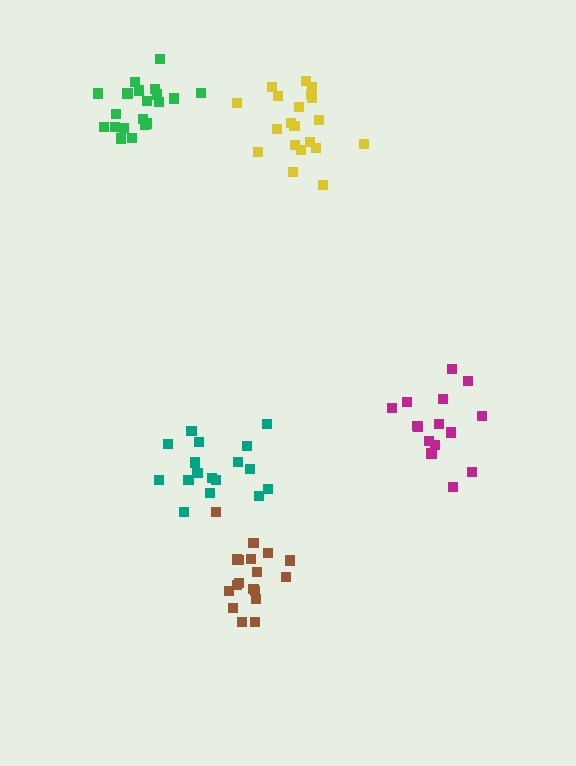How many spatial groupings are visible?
There are 5 spatial groupings.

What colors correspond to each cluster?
The clusters are colored: green, teal, yellow, magenta, brown.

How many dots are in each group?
Group 1: 20 dots, Group 2: 17 dots, Group 3: 20 dots, Group 4: 15 dots, Group 5: 18 dots (90 total).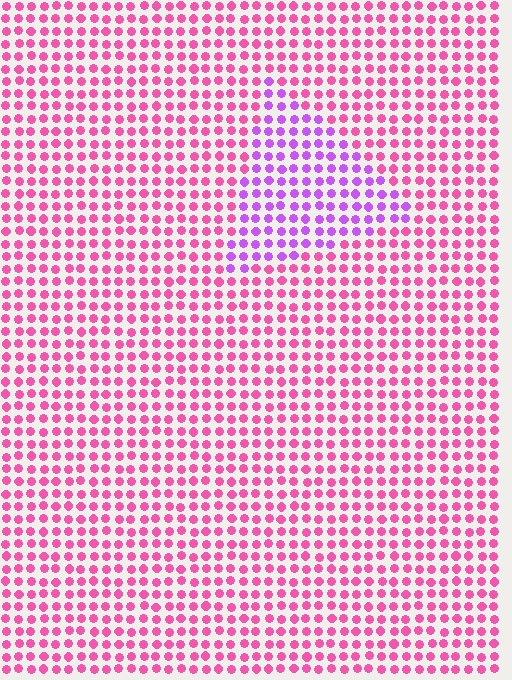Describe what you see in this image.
The image is filled with small pink elements in a uniform arrangement. A triangle-shaped region is visible where the elements are tinted to a slightly different hue, forming a subtle color boundary.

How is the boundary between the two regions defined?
The boundary is defined purely by a slight shift in hue (about 43 degrees). Spacing, size, and orientation are identical on both sides.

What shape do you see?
I see a triangle.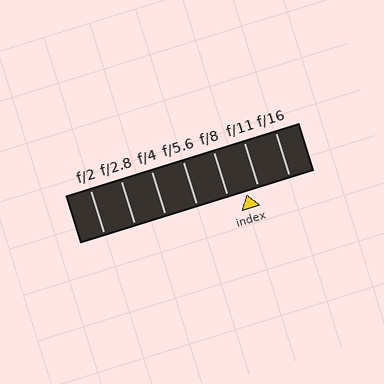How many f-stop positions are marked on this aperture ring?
There are 7 f-stop positions marked.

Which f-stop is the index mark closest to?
The index mark is closest to f/11.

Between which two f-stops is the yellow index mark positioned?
The index mark is between f/8 and f/11.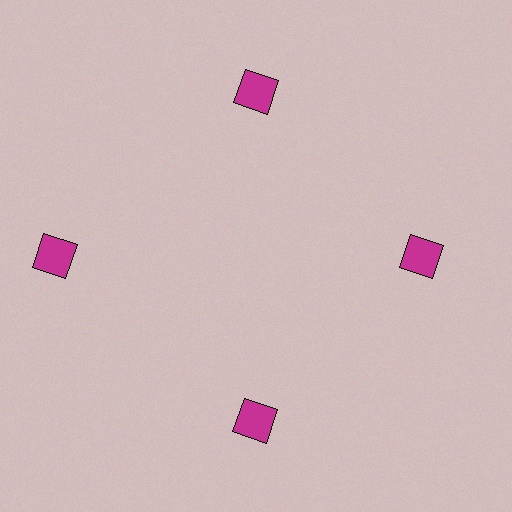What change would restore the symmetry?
The symmetry would be restored by moving it inward, back onto the ring so that all 4 diamonds sit at equal angles and equal distance from the center.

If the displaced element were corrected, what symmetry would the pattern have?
It would have 4-fold rotational symmetry — the pattern would map onto itself every 90 degrees.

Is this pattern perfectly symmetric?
No. The 4 magenta diamonds are arranged in a ring, but one element near the 9 o'clock position is pushed outward from the center, breaking the 4-fold rotational symmetry.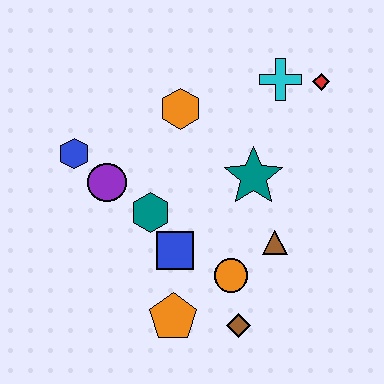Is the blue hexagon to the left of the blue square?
Yes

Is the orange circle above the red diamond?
No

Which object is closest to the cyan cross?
The red diamond is closest to the cyan cross.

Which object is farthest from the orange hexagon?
The brown diamond is farthest from the orange hexagon.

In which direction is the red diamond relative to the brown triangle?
The red diamond is above the brown triangle.